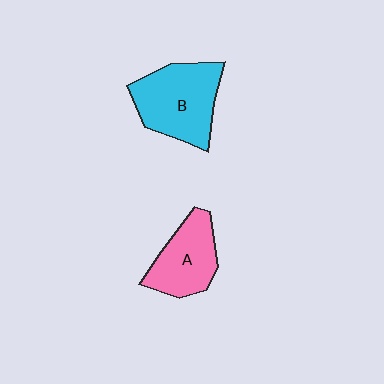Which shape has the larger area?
Shape B (cyan).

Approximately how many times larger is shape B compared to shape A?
Approximately 1.3 times.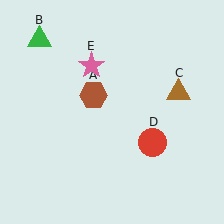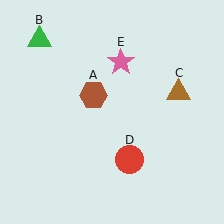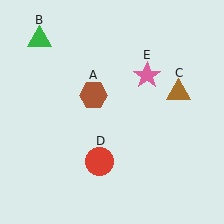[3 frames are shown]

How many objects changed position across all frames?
2 objects changed position: red circle (object D), pink star (object E).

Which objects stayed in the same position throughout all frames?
Brown hexagon (object A) and green triangle (object B) and brown triangle (object C) remained stationary.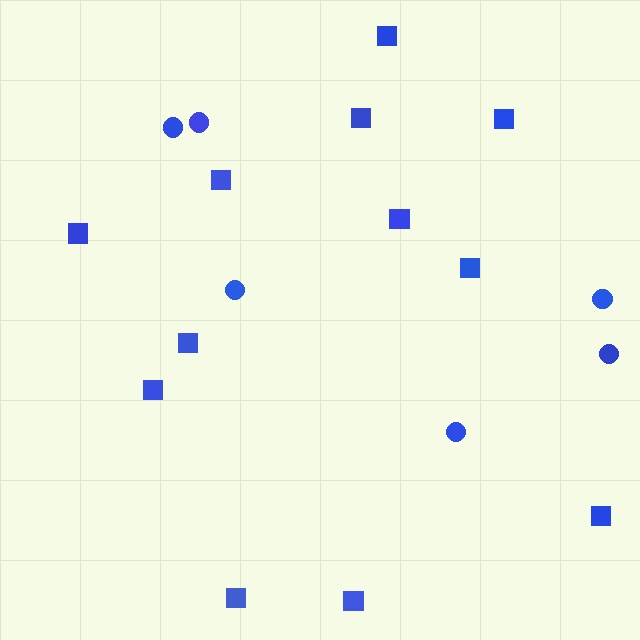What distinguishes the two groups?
There are 2 groups: one group of squares (12) and one group of circles (6).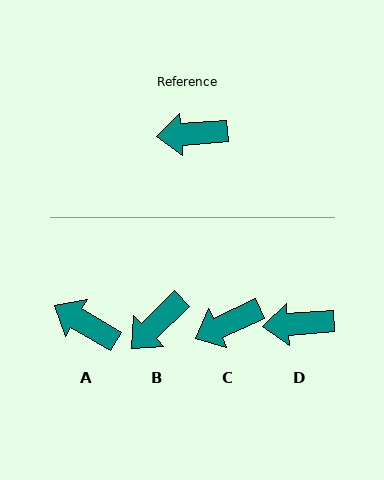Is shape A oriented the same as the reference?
No, it is off by about 35 degrees.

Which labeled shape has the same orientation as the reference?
D.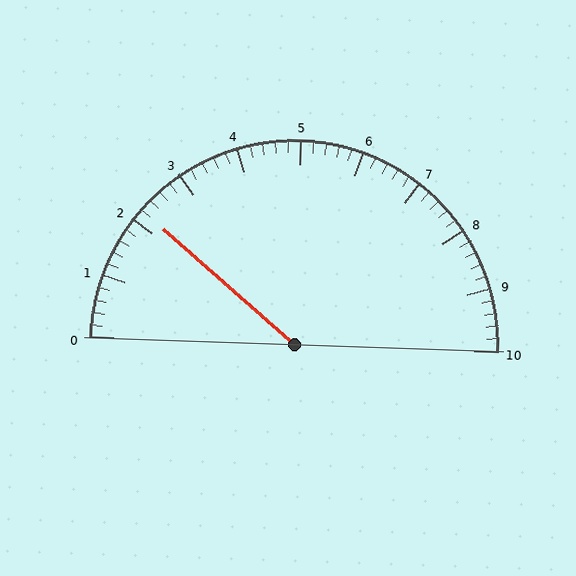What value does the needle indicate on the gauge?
The needle indicates approximately 2.2.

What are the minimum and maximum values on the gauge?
The gauge ranges from 0 to 10.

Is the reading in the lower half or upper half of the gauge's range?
The reading is in the lower half of the range (0 to 10).